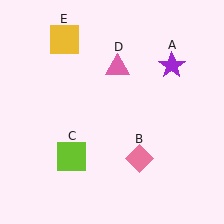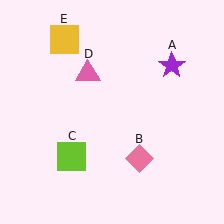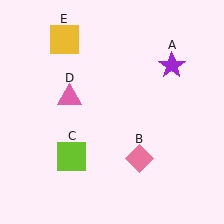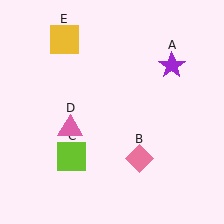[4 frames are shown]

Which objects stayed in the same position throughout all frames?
Purple star (object A) and pink diamond (object B) and lime square (object C) and yellow square (object E) remained stationary.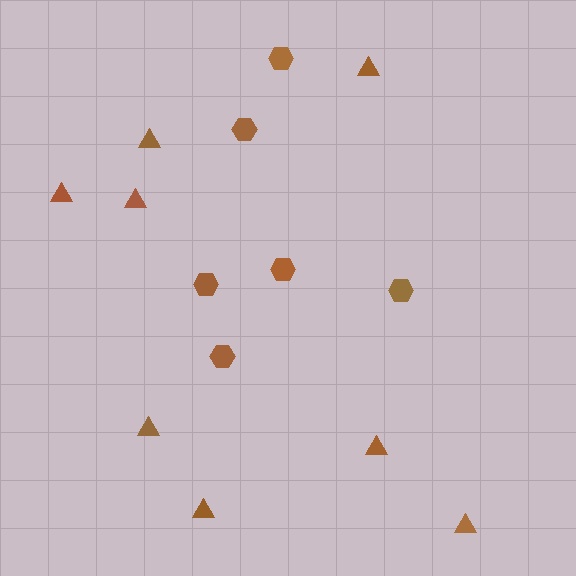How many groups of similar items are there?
There are 2 groups: one group of hexagons (6) and one group of triangles (8).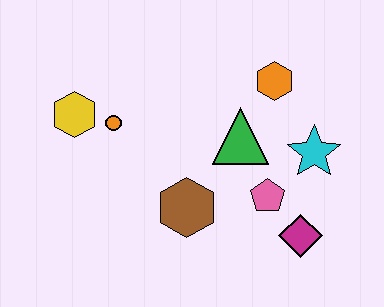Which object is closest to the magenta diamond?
The pink pentagon is closest to the magenta diamond.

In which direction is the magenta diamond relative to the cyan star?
The magenta diamond is below the cyan star.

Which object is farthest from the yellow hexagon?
The magenta diamond is farthest from the yellow hexagon.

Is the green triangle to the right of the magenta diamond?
No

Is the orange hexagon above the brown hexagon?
Yes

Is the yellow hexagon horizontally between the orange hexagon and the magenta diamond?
No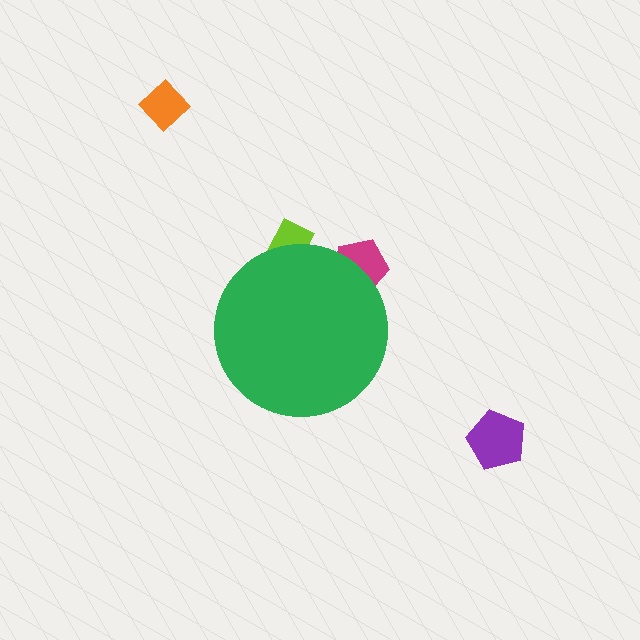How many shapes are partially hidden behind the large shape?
2 shapes are partially hidden.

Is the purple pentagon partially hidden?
No, the purple pentagon is fully visible.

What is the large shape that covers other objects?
A green circle.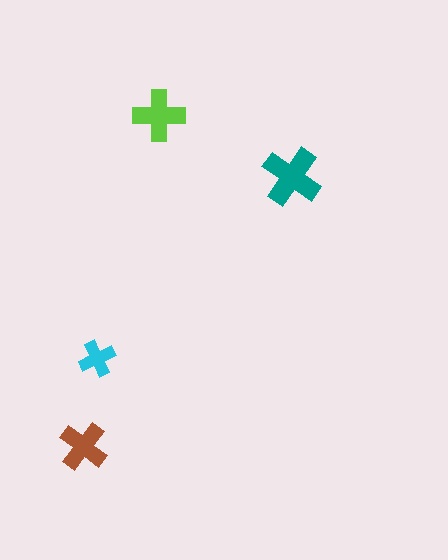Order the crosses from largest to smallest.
the teal one, the lime one, the brown one, the cyan one.